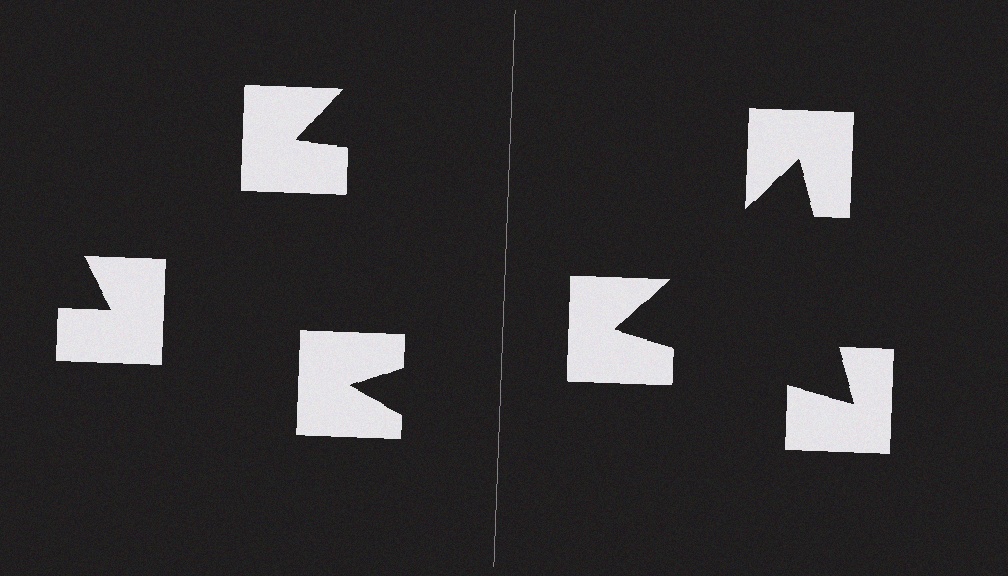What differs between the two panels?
The notched squares are positioned identically on both sides; only the wedge orientations differ. On the right they align to a triangle; on the left they are misaligned.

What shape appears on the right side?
An illusory triangle.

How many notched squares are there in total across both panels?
6 — 3 on each side.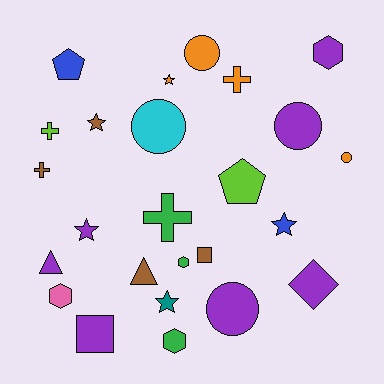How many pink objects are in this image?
There is 1 pink object.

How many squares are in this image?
There are 2 squares.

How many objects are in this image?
There are 25 objects.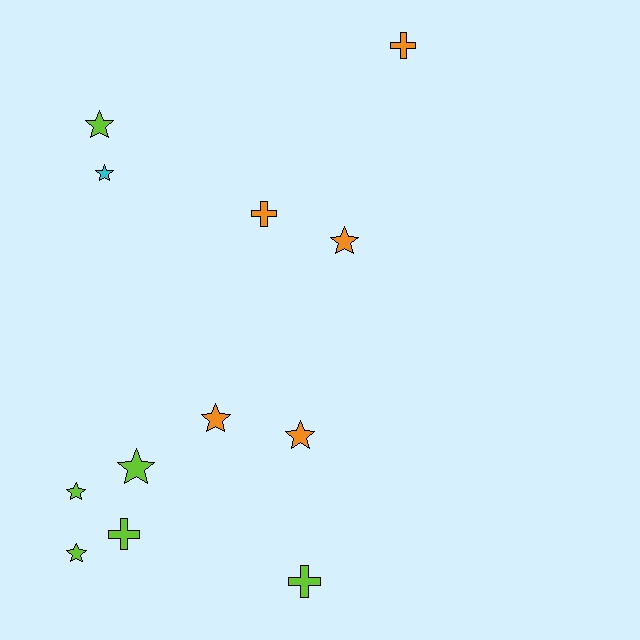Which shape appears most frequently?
Star, with 8 objects.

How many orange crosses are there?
There are 2 orange crosses.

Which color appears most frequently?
Lime, with 6 objects.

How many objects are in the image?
There are 12 objects.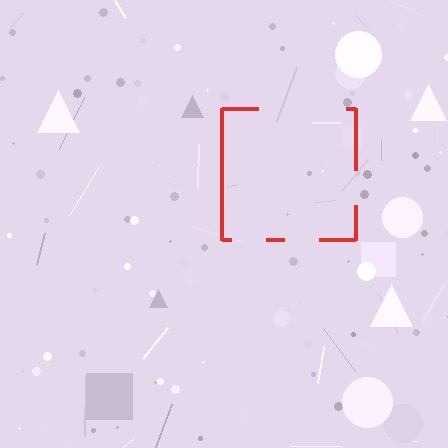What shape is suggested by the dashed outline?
The dashed outline suggests a square.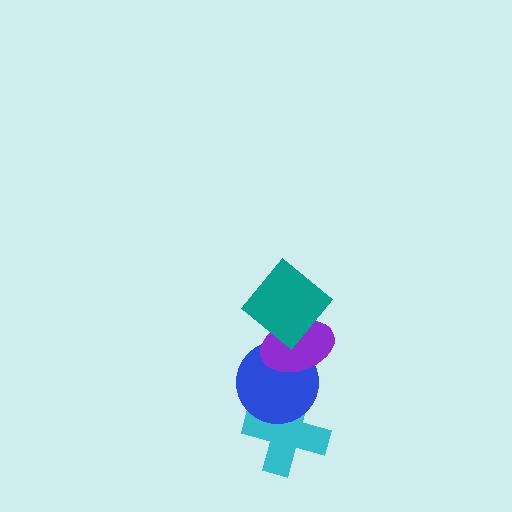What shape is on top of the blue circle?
The purple ellipse is on top of the blue circle.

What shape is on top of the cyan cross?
The blue circle is on top of the cyan cross.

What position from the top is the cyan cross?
The cyan cross is 4th from the top.